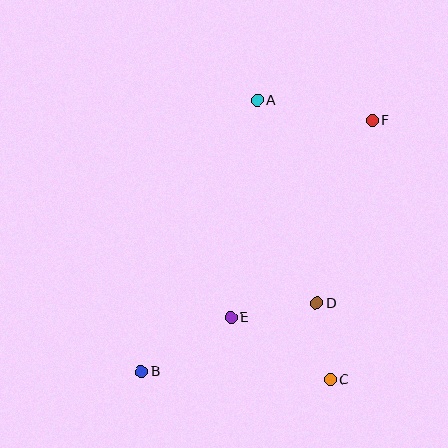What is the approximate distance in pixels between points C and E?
The distance between C and E is approximately 117 pixels.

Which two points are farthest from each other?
Points B and F are farthest from each other.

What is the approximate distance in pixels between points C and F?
The distance between C and F is approximately 262 pixels.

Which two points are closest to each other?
Points C and D are closest to each other.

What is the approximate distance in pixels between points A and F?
The distance between A and F is approximately 117 pixels.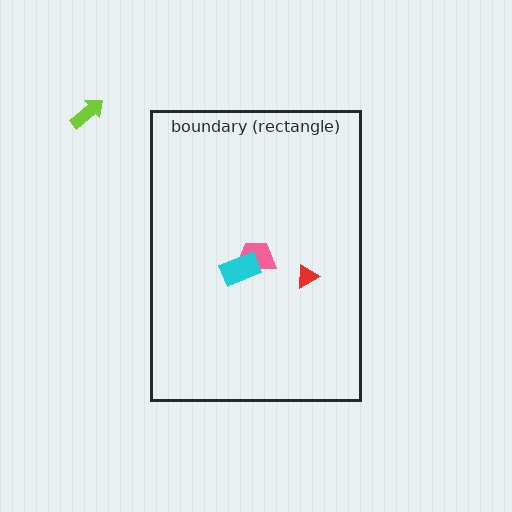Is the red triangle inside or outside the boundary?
Inside.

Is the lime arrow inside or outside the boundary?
Outside.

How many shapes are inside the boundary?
3 inside, 1 outside.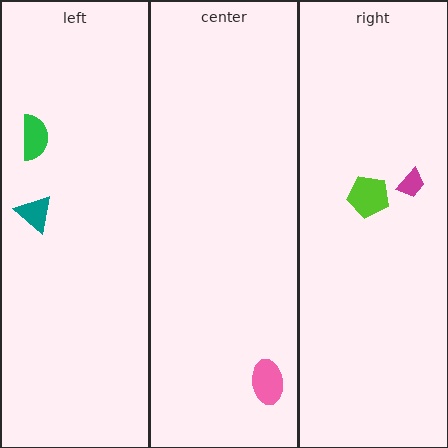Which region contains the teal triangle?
The left region.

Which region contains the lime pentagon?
The right region.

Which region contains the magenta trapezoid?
The right region.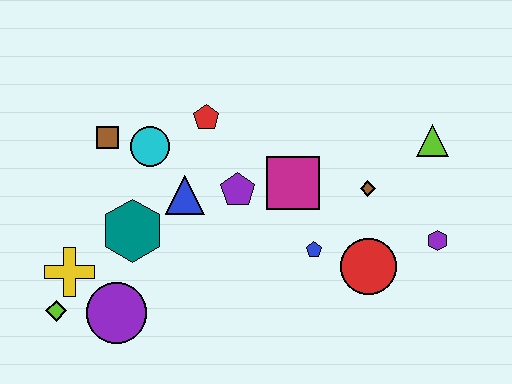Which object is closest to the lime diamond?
The yellow cross is closest to the lime diamond.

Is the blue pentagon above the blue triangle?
No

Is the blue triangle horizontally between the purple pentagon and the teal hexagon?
Yes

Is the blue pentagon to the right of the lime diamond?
Yes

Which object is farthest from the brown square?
The purple hexagon is farthest from the brown square.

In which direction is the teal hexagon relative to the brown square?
The teal hexagon is below the brown square.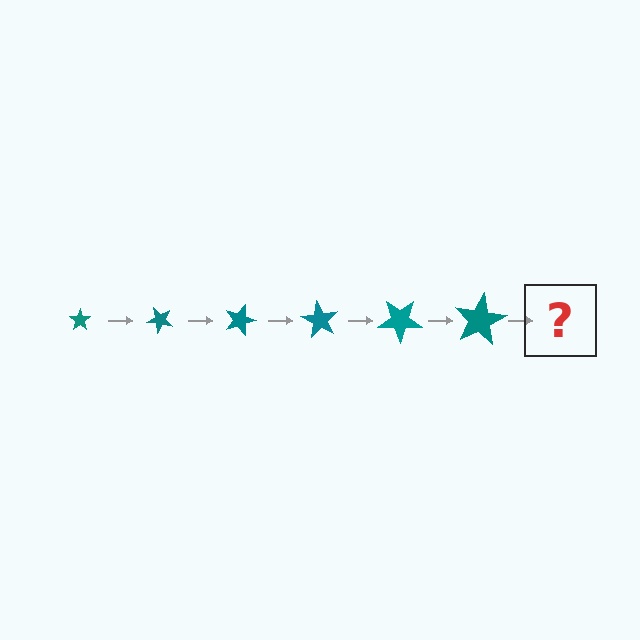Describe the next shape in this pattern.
It should be a star, larger than the previous one and rotated 270 degrees from the start.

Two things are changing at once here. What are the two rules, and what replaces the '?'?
The two rules are that the star grows larger each step and it rotates 45 degrees each step. The '?' should be a star, larger than the previous one and rotated 270 degrees from the start.